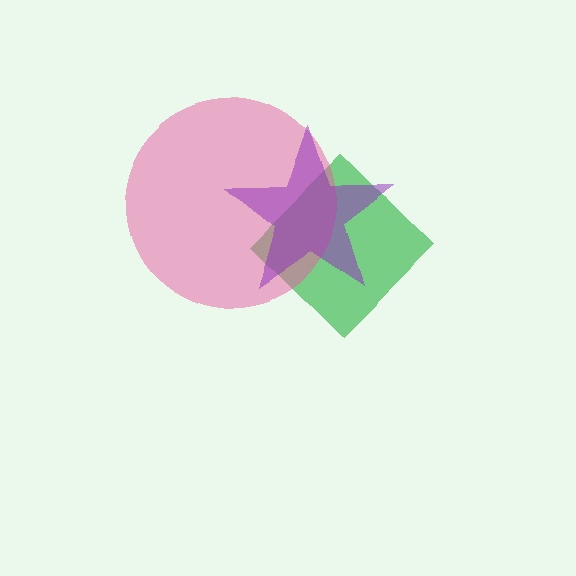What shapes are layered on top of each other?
The layered shapes are: a green diamond, a pink circle, a purple star.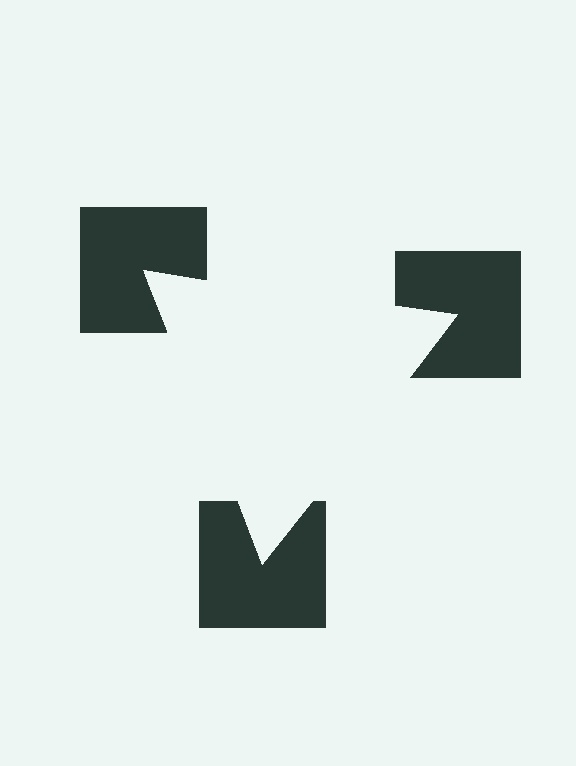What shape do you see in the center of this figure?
An illusory triangle — its edges are inferred from the aligned wedge cuts in the notched squares, not physically drawn.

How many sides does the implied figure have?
3 sides.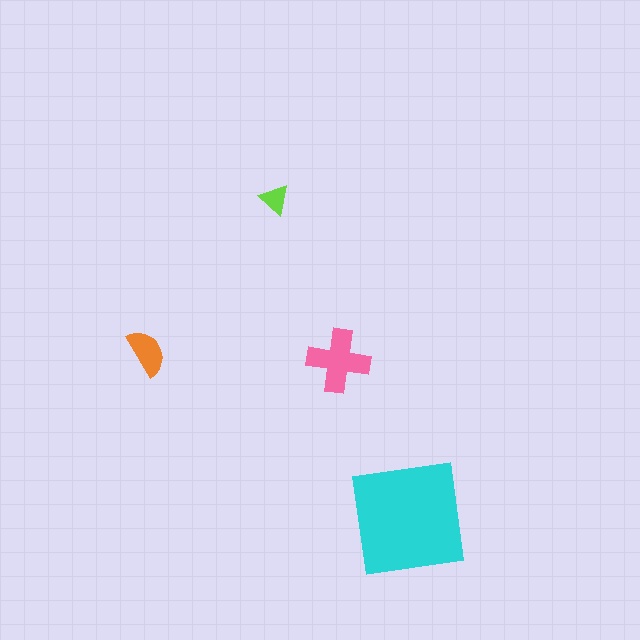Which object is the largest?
The cyan square.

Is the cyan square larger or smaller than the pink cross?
Larger.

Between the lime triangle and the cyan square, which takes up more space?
The cyan square.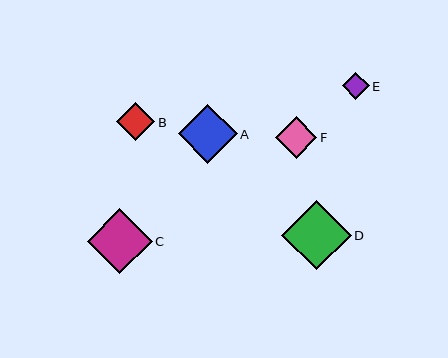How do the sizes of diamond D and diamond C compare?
Diamond D and diamond C are approximately the same size.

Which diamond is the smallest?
Diamond E is the smallest with a size of approximately 27 pixels.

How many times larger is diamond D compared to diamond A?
Diamond D is approximately 1.2 times the size of diamond A.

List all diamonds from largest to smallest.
From largest to smallest: D, C, A, F, B, E.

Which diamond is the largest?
Diamond D is the largest with a size of approximately 69 pixels.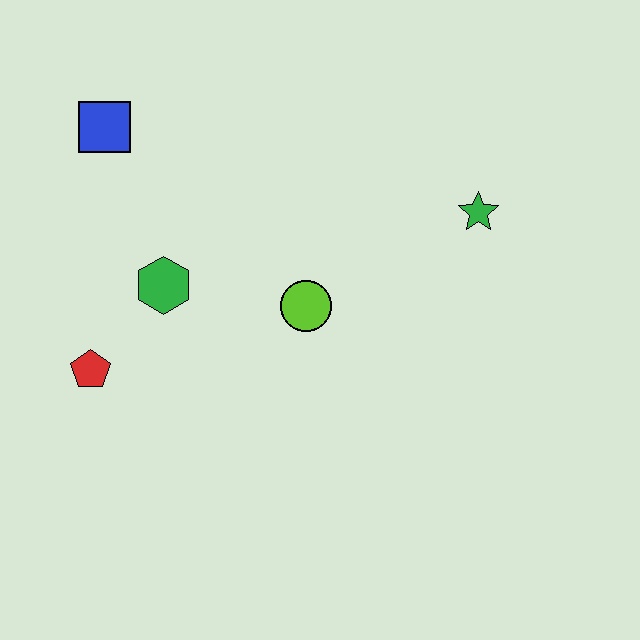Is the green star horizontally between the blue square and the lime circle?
No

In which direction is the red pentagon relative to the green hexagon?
The red pentagon is below the green hexagon.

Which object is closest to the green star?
The lime circle is closest to the green star.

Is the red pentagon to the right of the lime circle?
No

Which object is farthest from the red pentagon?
The green star is farthest from the red pentagon.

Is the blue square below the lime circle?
No